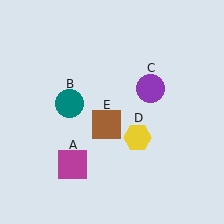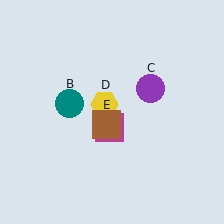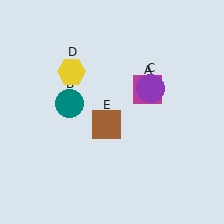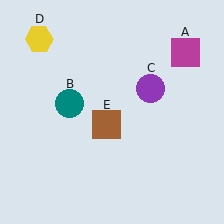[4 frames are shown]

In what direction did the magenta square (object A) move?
The magenta square (object A) moved up and to the right.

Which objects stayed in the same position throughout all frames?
Teal circle (object B) and purple circle (object C) and brown square (object E) remained stationary.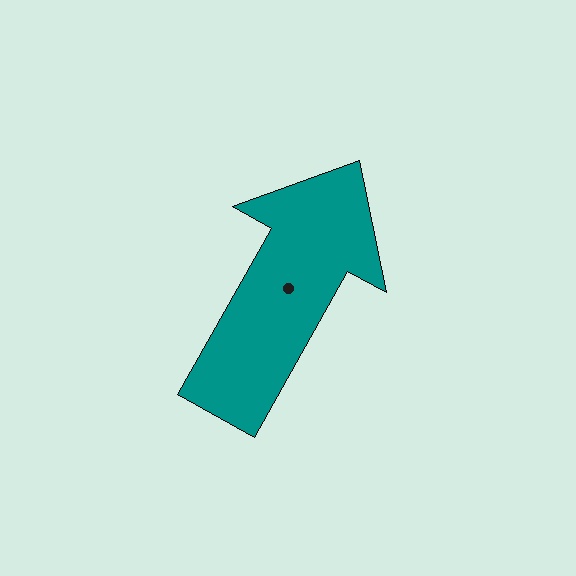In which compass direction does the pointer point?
Northeast.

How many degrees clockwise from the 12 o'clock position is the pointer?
Approximately 29 degrees.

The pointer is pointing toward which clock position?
Roughly 1 o'clock.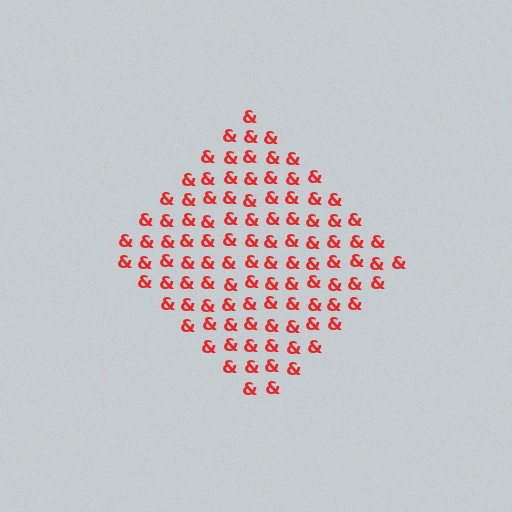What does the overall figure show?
The overall figure shows a diamond.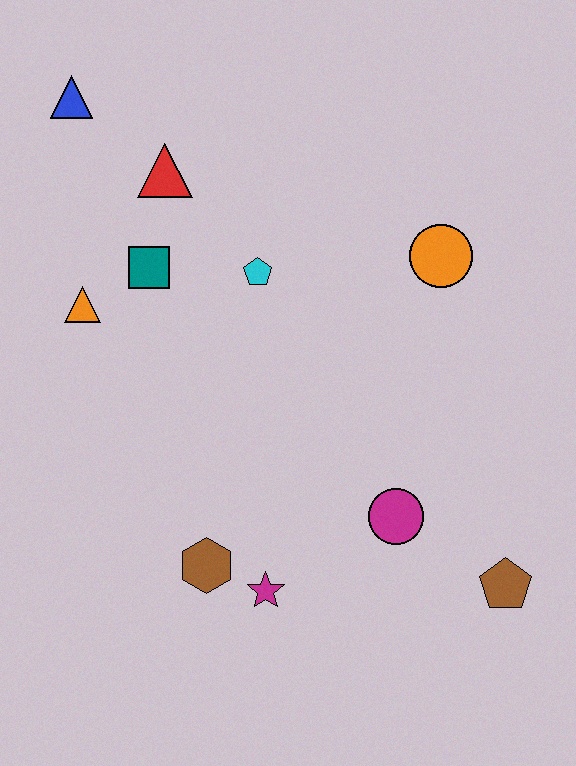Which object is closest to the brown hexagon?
The magenta star is closest to the brown hexagon.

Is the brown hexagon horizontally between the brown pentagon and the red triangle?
Yes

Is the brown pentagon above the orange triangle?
No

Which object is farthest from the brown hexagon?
The blue triangle is farthest from the brown hexagon.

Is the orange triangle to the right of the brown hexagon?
No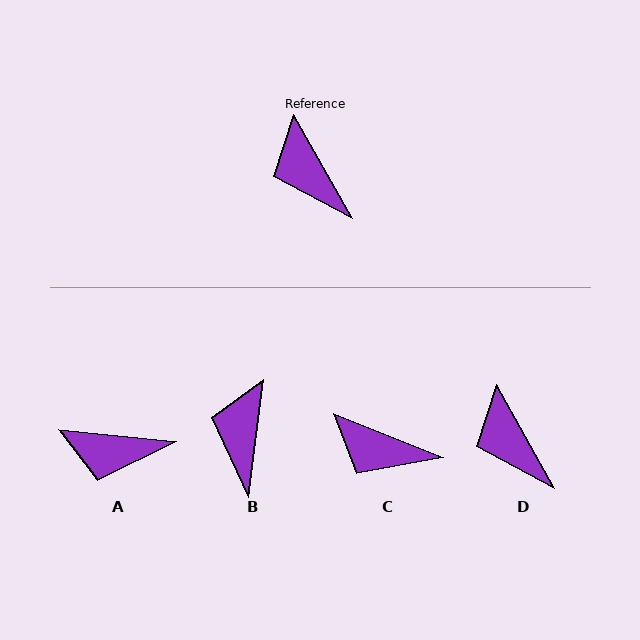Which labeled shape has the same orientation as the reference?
D.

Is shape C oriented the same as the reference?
No, it is off by about 38 degrees.